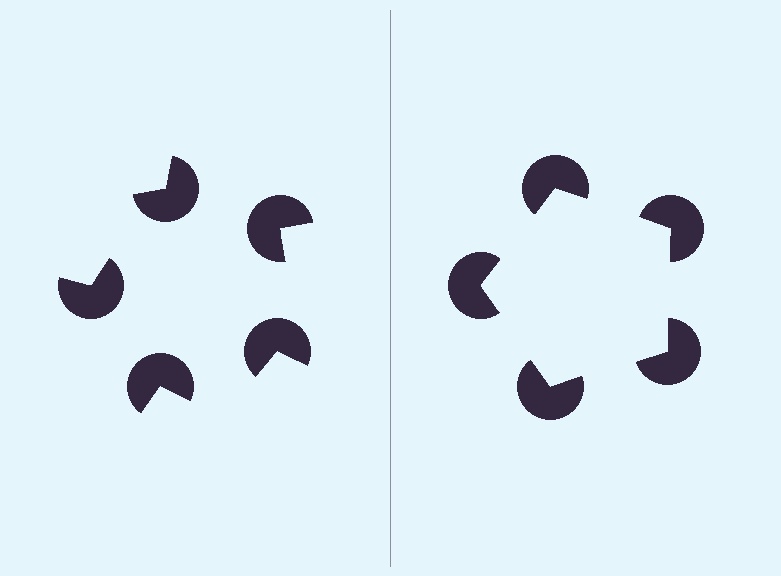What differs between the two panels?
The pac-man discs are positioned identically on both sides; only the wedge orientations differ. On the right they align to a pentagon; on the left they are misaligned.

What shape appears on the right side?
An illusory pentagon.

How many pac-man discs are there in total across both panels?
10 — 5 on each side.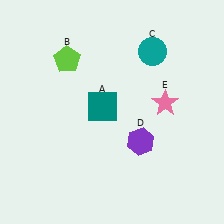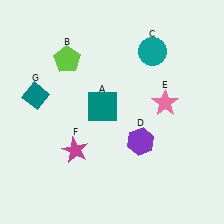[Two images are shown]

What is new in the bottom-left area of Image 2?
A magenta star (F) was added in the bottom-left area of Image 2.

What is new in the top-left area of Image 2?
A teal diamond (G) was added in the top-left area of Image 2.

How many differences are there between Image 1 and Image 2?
There are 2 differences between the two images.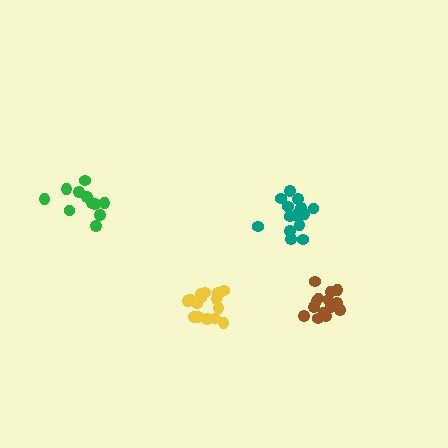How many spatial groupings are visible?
There are 4 spatial groupings.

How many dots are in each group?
Group 1: 14 dots, Group 2: 16 dots, Group 3: 15 dots, Group 4: 11 dots (56 total).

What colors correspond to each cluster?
The clusters are colored: brown, yellow, teal, green.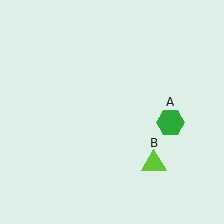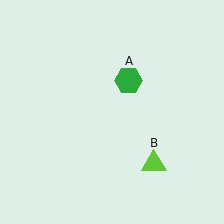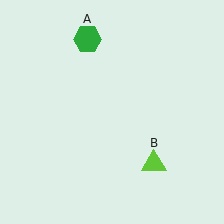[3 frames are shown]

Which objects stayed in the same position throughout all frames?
Lime triangle (object B) remained stationary.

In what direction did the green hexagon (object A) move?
The green hexagon (object A) moved up and to the left.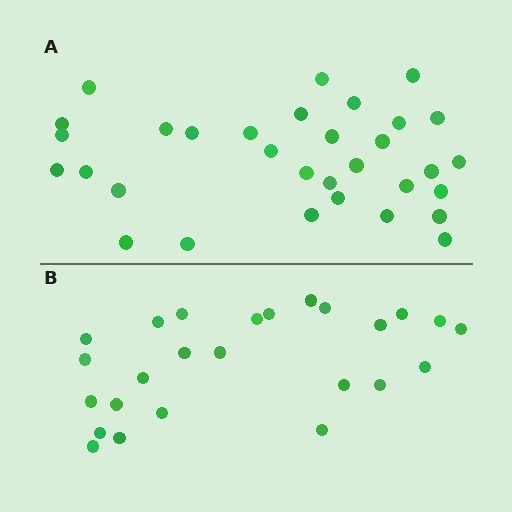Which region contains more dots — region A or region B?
Region A (the top region) has more dots.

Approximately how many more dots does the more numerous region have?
Region A has roughly 8 or so more dots than region B.